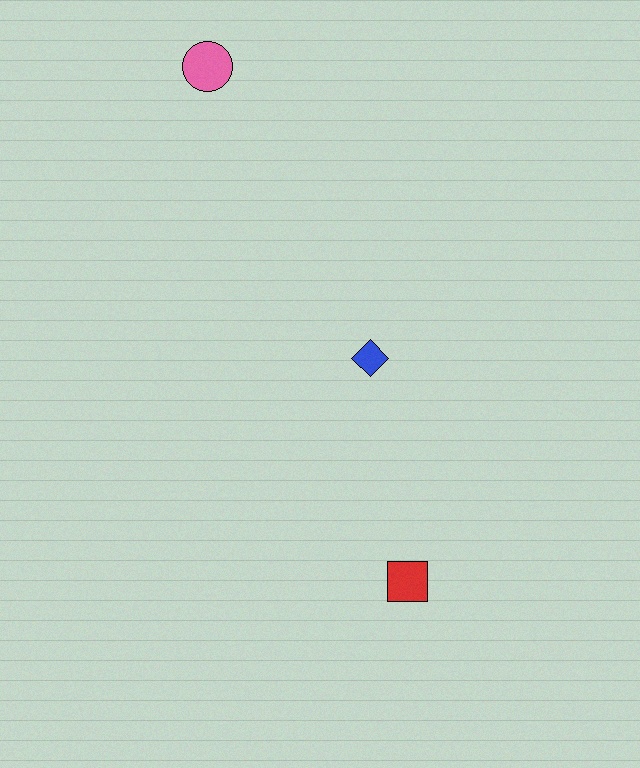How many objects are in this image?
There are 3 objects.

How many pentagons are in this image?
There are no pentagons.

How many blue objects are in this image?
There is 1 blue object.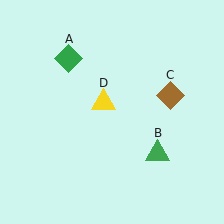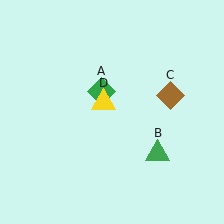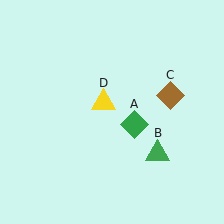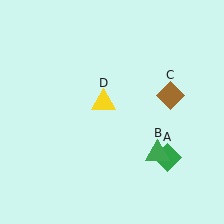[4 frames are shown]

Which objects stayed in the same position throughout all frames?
Green triangle (object B) and brown diamond (object C) and yellow triangle (object D) remained stationary.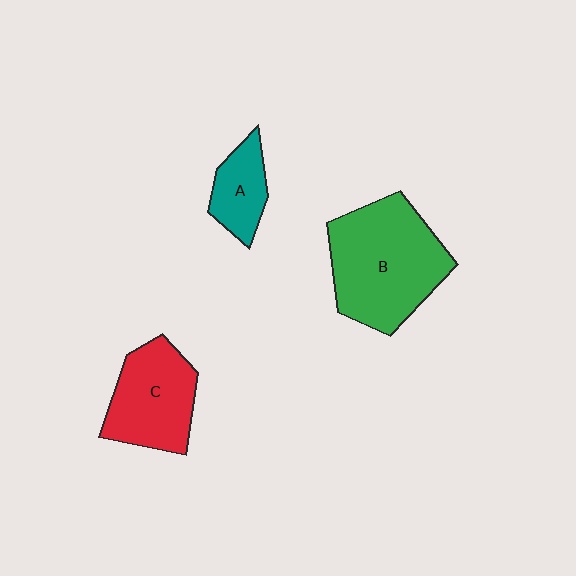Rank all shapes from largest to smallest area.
From largest to smallest: B (green), C (red), A (teal).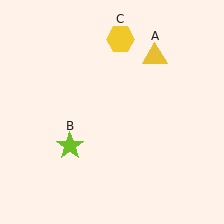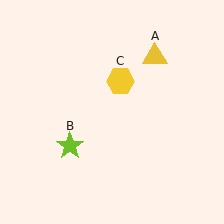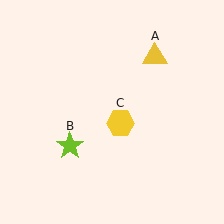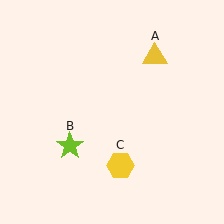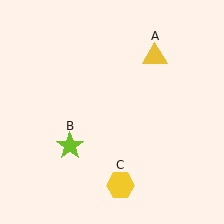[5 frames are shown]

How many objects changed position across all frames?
1 object changed position: yellow hexagon (object C).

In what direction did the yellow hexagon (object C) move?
The yellow hexagon (object C) moved down.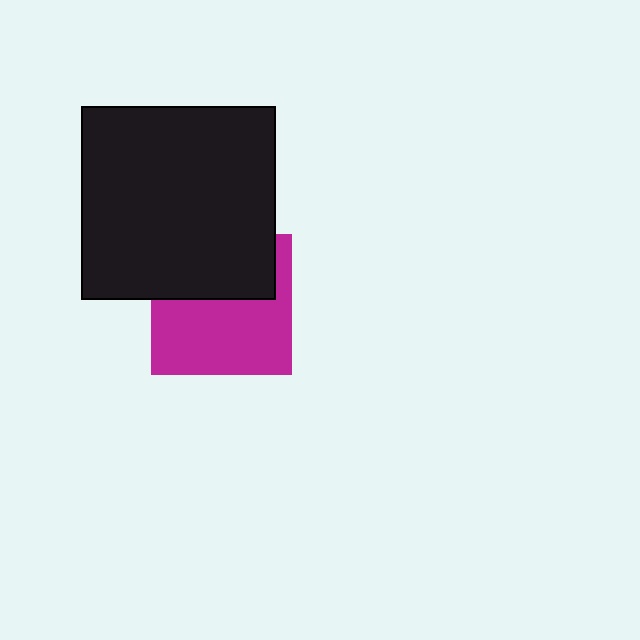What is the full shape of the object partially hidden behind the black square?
The partially hidden object is a magenta square.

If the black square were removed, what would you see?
You would see the complete magenta square.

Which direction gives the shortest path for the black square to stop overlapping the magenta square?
Moving up gives the shortest separation.